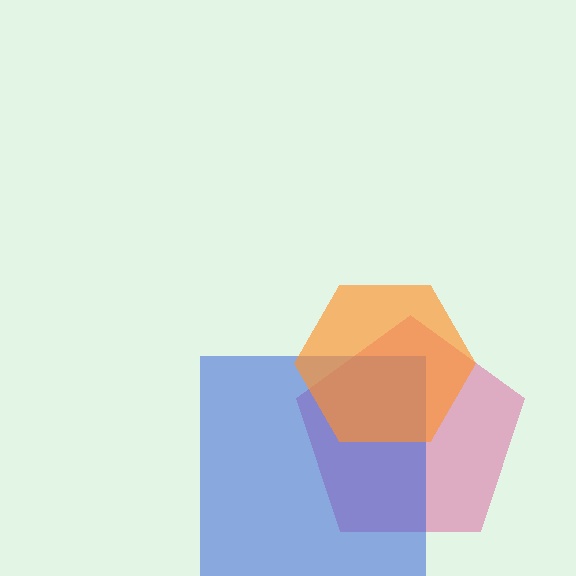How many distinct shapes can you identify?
There are 3 distinct shapes: a pink pentagon, a blue square, an orange hexagon.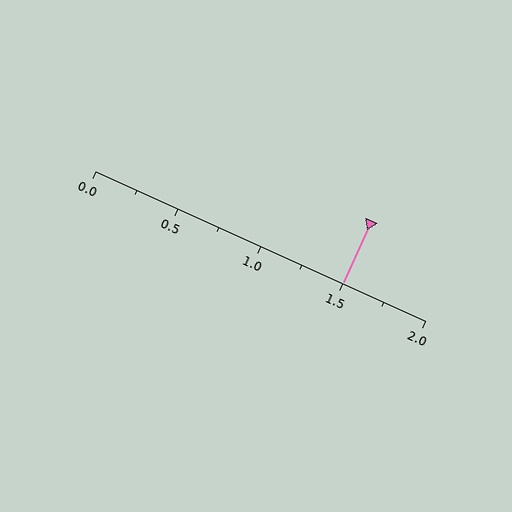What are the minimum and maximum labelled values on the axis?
The axis runs from 0.0 to 2.0.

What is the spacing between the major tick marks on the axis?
The major ticks are spaced 0.5 apart.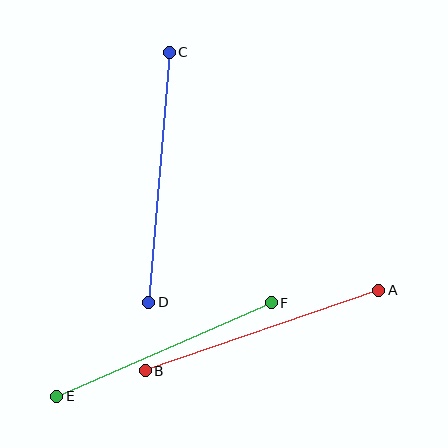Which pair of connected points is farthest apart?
Points C and D are farthest apart.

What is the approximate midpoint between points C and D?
The midpoint is at approximately (159, 177) pixels.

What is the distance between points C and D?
The distance is approximately 251 pixels.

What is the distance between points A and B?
The distance is approximately 247 pixels.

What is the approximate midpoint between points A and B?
The midpoint is at approximately (262, 331) pixels.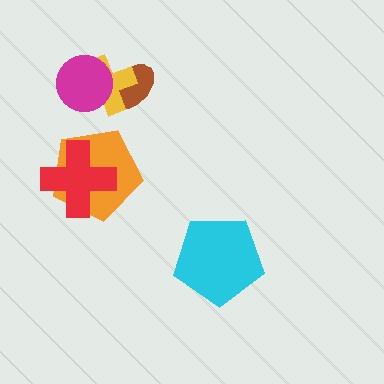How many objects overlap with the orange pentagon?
1 object overlaps with the orange pentagon.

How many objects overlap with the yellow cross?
2 objects overlap with the yellow cross.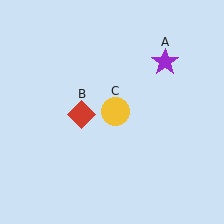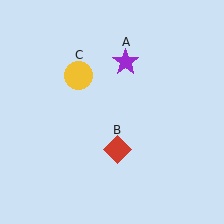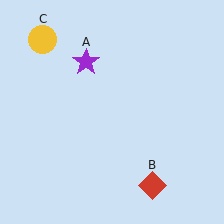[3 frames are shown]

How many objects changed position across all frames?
3 objects changed position: purple star (object A), red diamond (object B), yellow circle (object C).